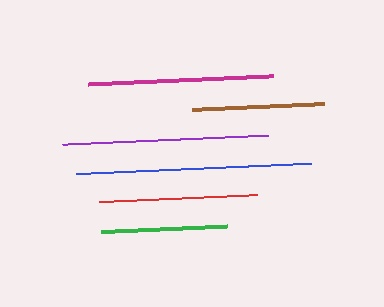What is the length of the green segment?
The green segment is approximately 126 pixels long.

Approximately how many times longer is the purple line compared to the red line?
The purple line is approximately 1.3 times the length of the red line.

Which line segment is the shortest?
The green line is the shortest at approximately 126 pixels.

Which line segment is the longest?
The blue line is the longest at approximately 235 pixels.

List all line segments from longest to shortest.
From longest to shortest: blue, purple, magenta, red, brown, green.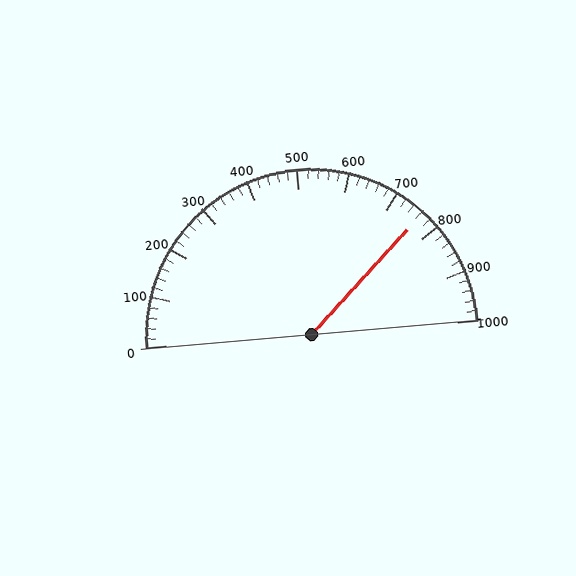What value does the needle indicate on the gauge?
The needle indicates approximately 760.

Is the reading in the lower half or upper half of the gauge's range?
The reading is in the upper half of the range (0 to 1000).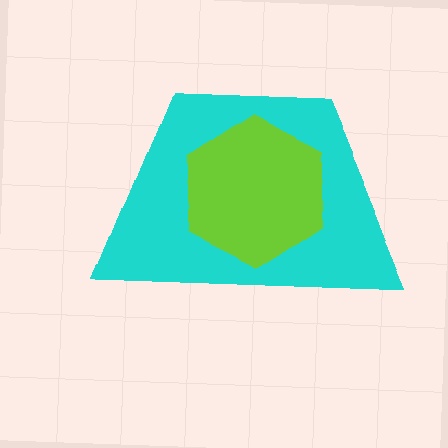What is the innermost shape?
The lime hexagon.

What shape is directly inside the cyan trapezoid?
The lime hexagon.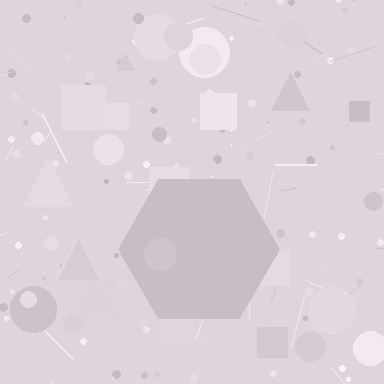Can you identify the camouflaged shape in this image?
The camouflaged shape is a hexagon.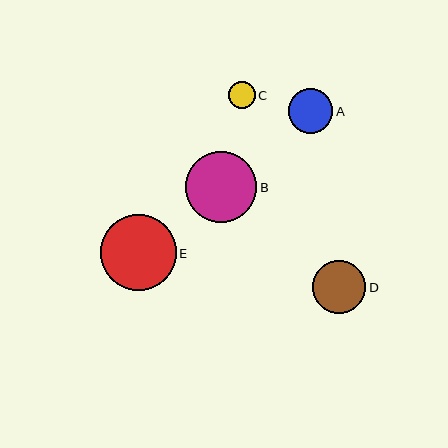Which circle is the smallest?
Circle C is the smallest with a size of approximately 27 pixels.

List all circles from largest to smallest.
From largest to smallest: E, B, D, A, C.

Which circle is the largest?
Circle E is the largest with a size of approximately 75 pixels.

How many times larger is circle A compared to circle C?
Circle A is approximately 1.6 times the size of circle C.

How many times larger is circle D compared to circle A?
Circle D is approximately 1.2 times the size of circle A.